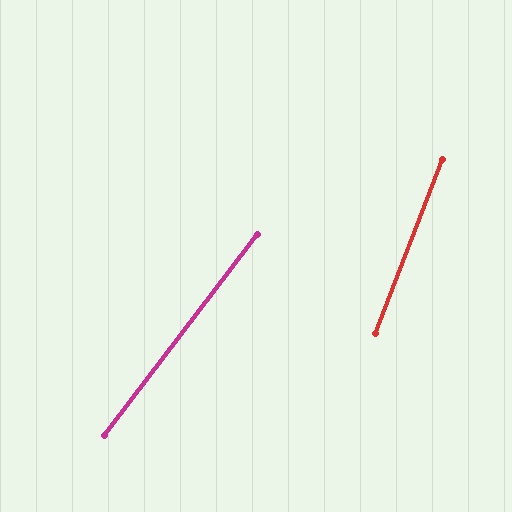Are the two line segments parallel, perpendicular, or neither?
Neither parallel nor perpendicular — they differ by about 16°.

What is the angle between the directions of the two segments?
Approximately 16 degrees.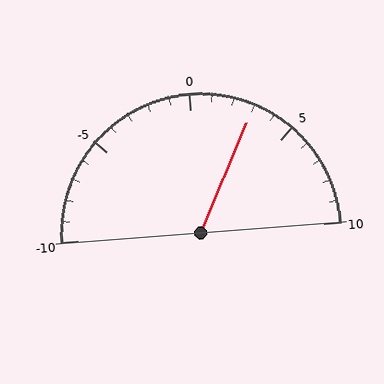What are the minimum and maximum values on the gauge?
The gauge ranges from -10 to 10.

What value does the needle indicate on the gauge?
The needle indicates approximately 3.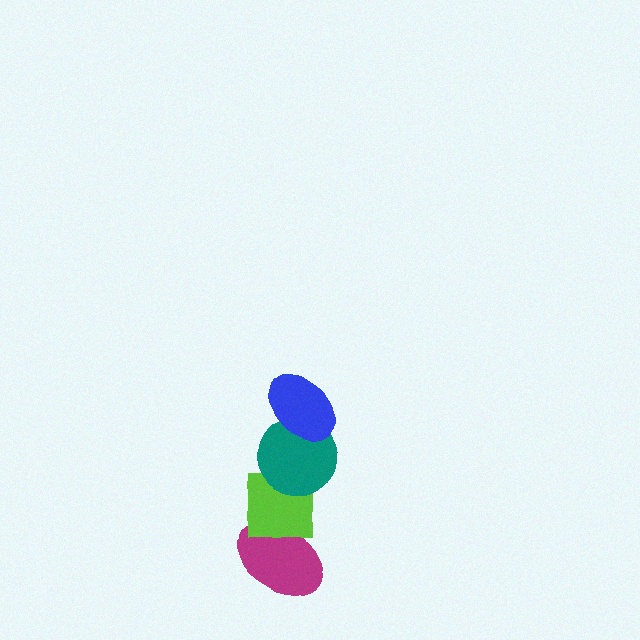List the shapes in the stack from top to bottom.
From top to bottom: the blue ellipse, the teal circle, the lime square, the magenta ellipse.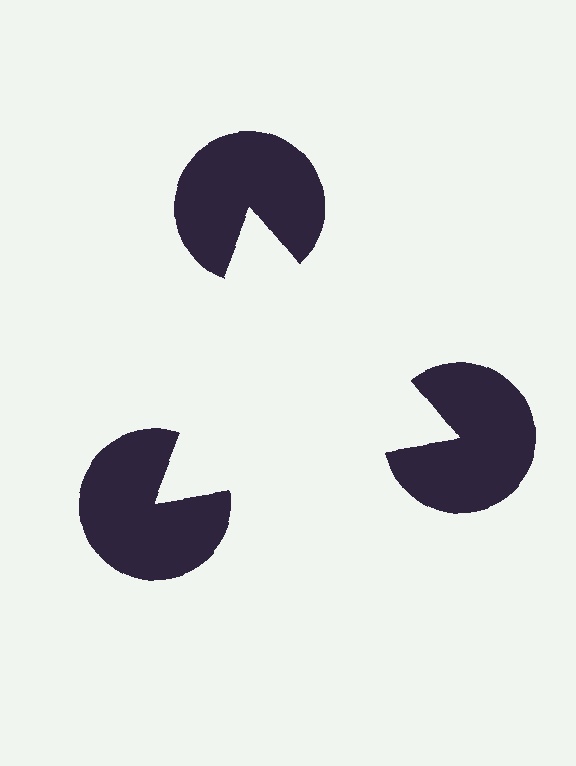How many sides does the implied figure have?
3 sides.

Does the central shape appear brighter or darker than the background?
It typically appears slightly brighter than the background, even though no actual brightness change is drawn.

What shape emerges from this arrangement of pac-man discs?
An illusory triangle — its edges are inferred from the aligned wedge cuts in the pac-man discs, not physically drawn.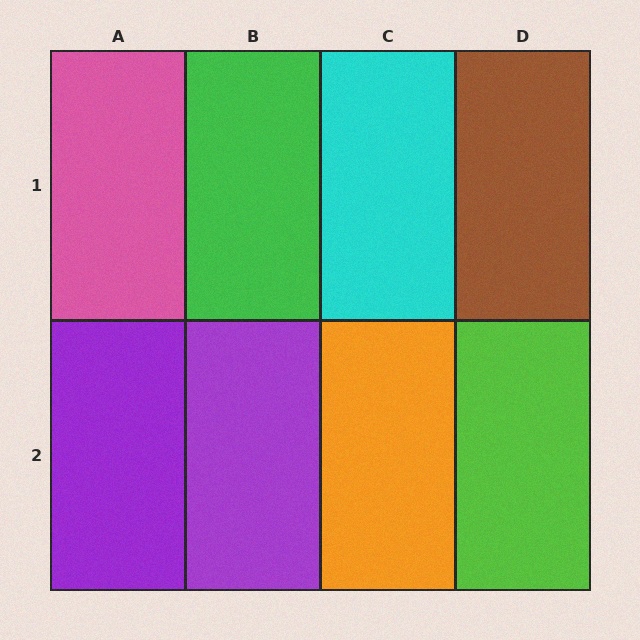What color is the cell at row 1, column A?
Pink.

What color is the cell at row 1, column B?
Green.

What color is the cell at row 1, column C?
Cyan.